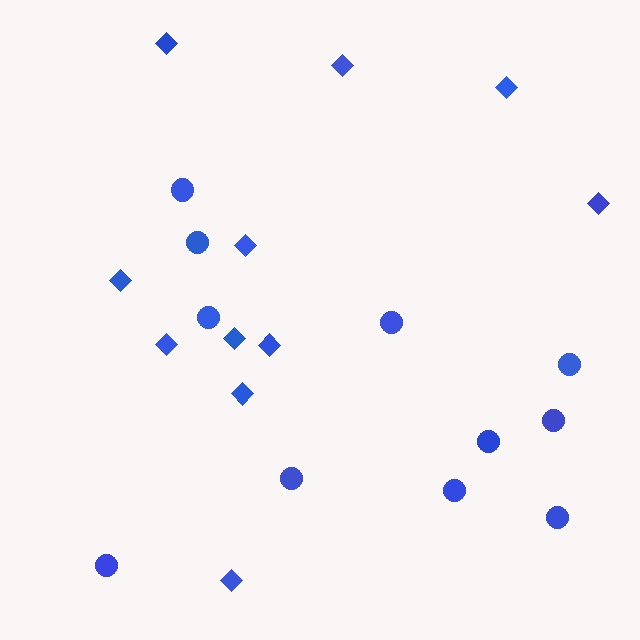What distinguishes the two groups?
There are 2 groups: one group of diamonds (11) and one group of circles (11).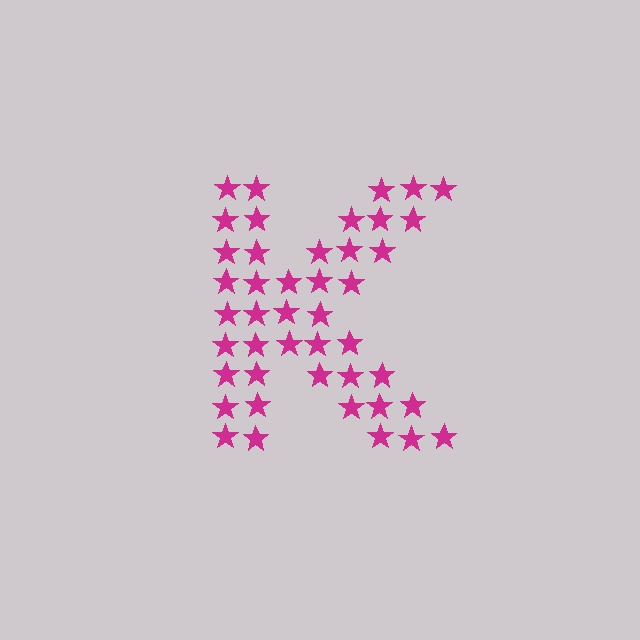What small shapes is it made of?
It is made of small stars.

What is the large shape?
The large shape is the letter K.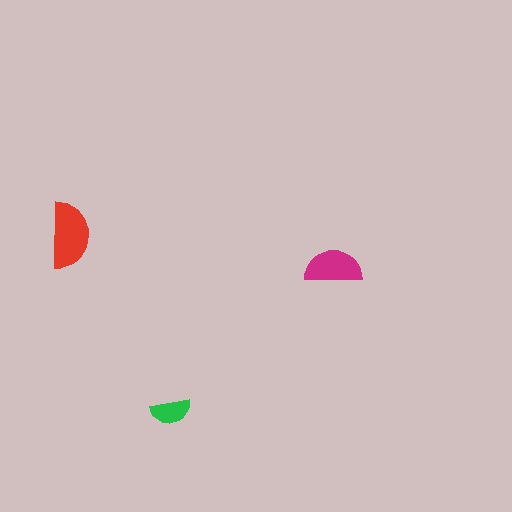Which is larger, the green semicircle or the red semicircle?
The red one.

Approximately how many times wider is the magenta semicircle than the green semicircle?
About 1.5 times wider.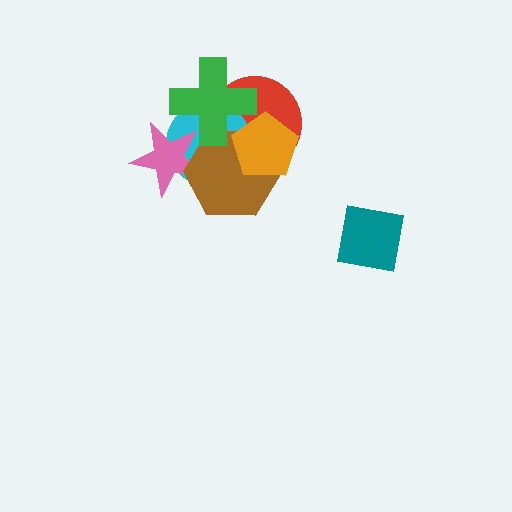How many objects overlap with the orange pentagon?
4 objects overlap with the orange pentagon.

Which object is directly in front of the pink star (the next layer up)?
The brown hexagon is directly in front of the pink star.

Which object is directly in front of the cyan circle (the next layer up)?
The pink star is directly in front of the cyan circle.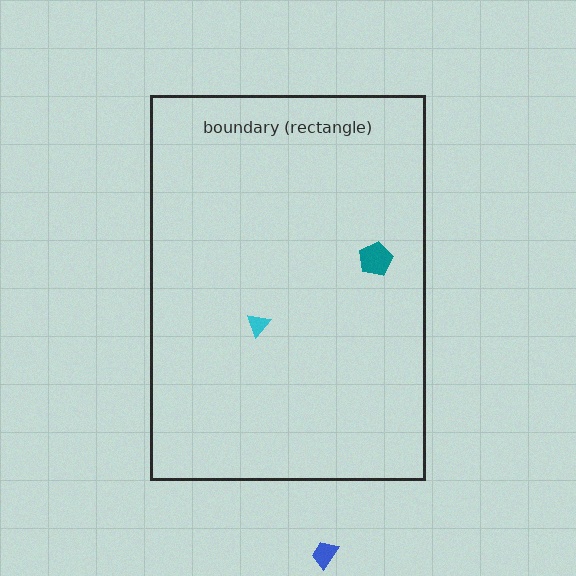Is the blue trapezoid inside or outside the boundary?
Outside.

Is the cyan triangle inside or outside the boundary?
Inside.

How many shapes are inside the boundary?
2 inside, 1 outside.